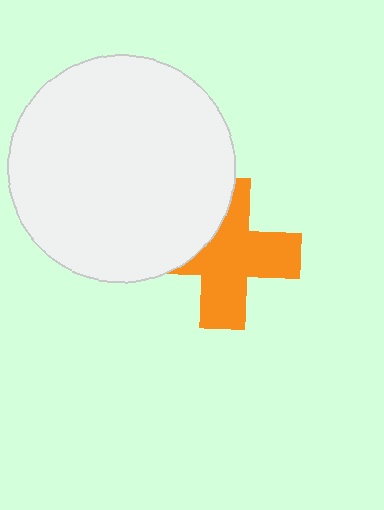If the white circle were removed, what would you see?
You would see the complete orange cross.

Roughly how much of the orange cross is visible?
Most of it is visible (roughly 70%).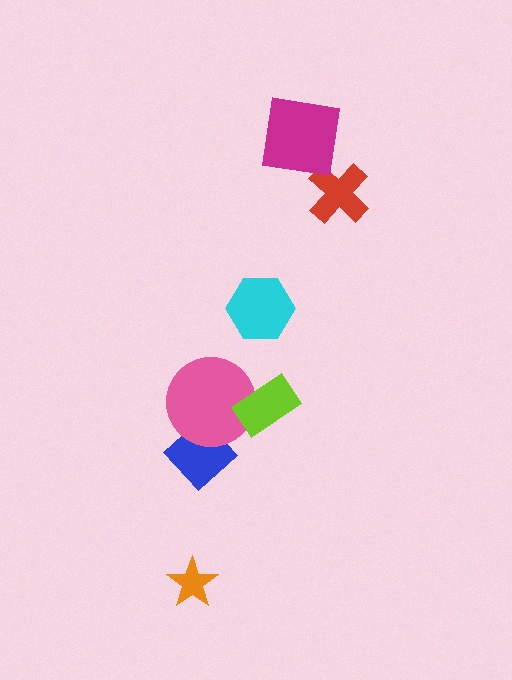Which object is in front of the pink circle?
The lime rectangle is in front of the pink circle.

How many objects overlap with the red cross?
1 object overlaps with the red cross.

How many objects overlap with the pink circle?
2 objects overlap with the pink circle.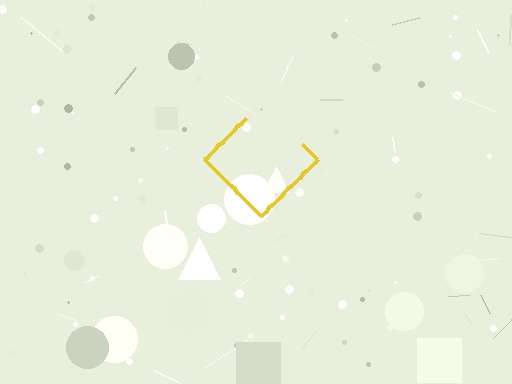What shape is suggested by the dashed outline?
The dashed outline suggests a diamond.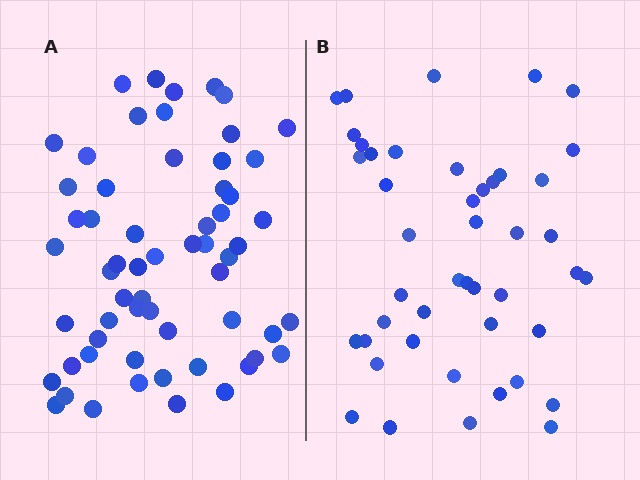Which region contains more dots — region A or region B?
Region A (the left region) has more dots.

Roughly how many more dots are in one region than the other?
Region A has approximately 15 more dots than region B.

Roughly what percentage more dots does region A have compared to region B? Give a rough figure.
About 35% more.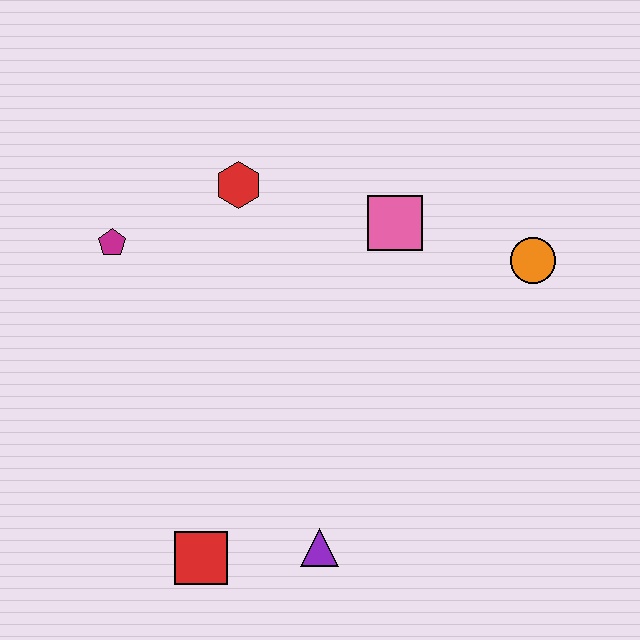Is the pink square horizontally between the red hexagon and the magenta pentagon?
No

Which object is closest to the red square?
The purple triangle is closest to the red square.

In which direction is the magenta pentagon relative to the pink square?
The magenta pentagon is to the left of the pink square.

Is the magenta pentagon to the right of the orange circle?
No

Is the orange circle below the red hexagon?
Yes